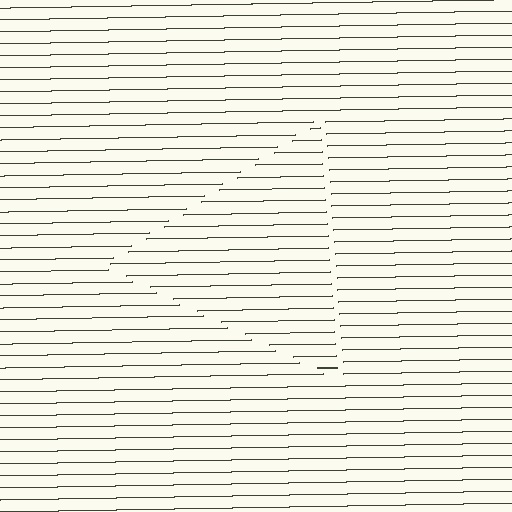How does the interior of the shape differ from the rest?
The interior of the shape contains the same grating, shifted by half a period — the contour is defined by the phase discontinuity where line-ends from the inner and outer gratings abut.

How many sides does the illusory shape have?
3 sides — the line-ends trace a triangle.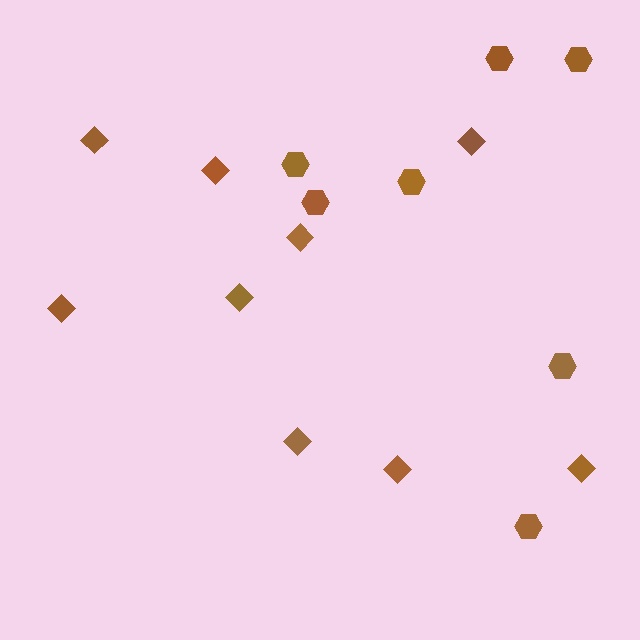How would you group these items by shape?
There are 2 groups: one group of hexagons (7) and one group of diamonds (9).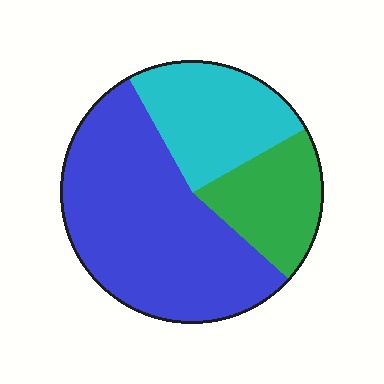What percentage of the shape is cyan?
Cyan covers 25% of the shape.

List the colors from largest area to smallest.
From largest to smallest: blue, cyan, green.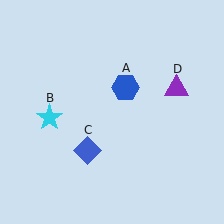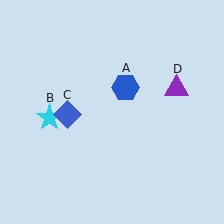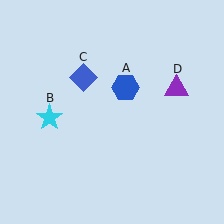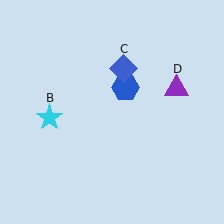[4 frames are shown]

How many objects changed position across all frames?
1 object changed position: blue diamond (object C).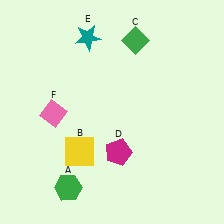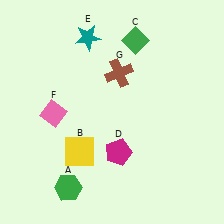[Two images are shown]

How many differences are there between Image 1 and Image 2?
There is 1 difference between the two images.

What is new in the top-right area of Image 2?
A brown cross (G) was added in the top-right area of Image 2.